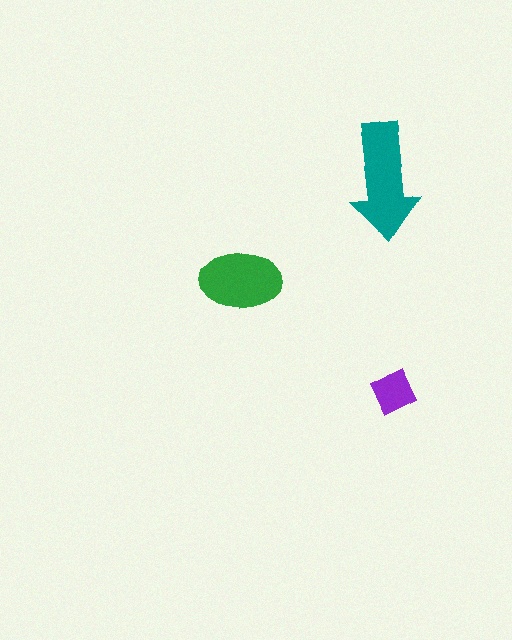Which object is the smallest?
The purple diamond.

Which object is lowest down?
The purple diamond is bottommost.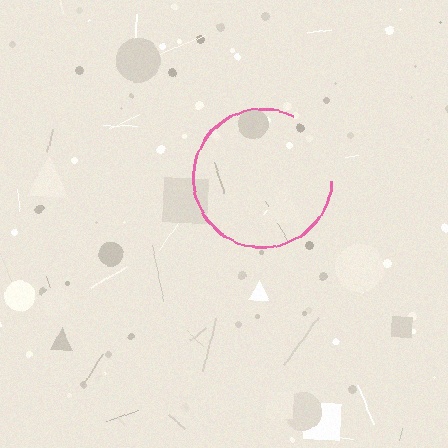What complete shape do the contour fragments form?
The contour fragments form a circle.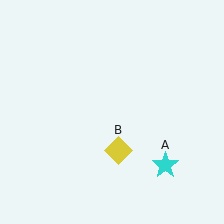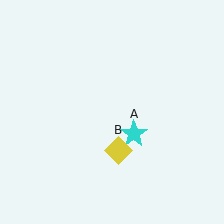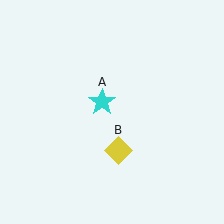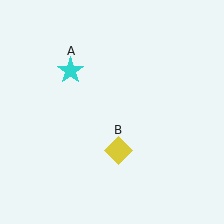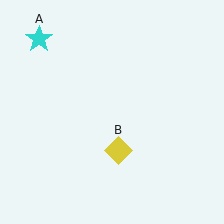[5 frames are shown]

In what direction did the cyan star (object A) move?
The cyan star (object A) moved up and to the left.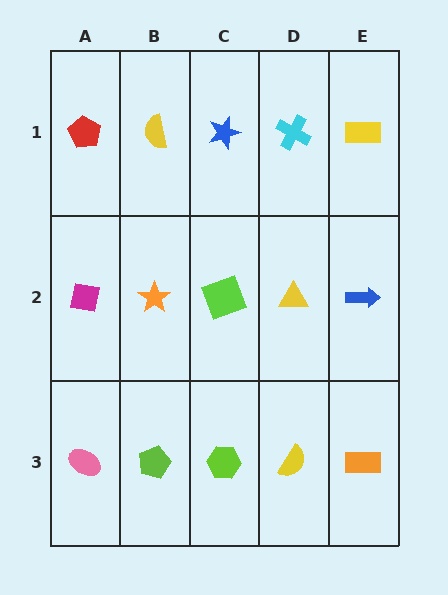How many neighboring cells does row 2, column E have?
3.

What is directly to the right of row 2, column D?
A blue arrow.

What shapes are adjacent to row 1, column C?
A lime square (row 2, column C), a yellow semicircle (row 1, column B), a cyan cross (row 1, column D).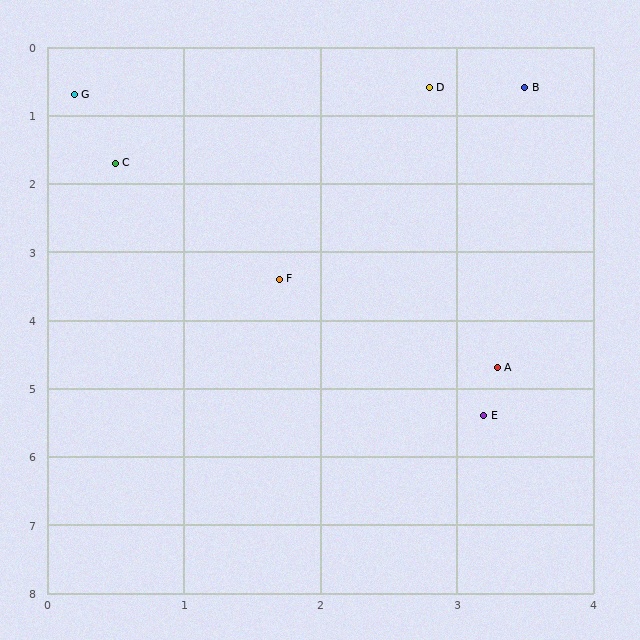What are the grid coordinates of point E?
Point E is at approximately (3.2, 5.4).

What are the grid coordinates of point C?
Point C is at approximately (0.5, 1.7).